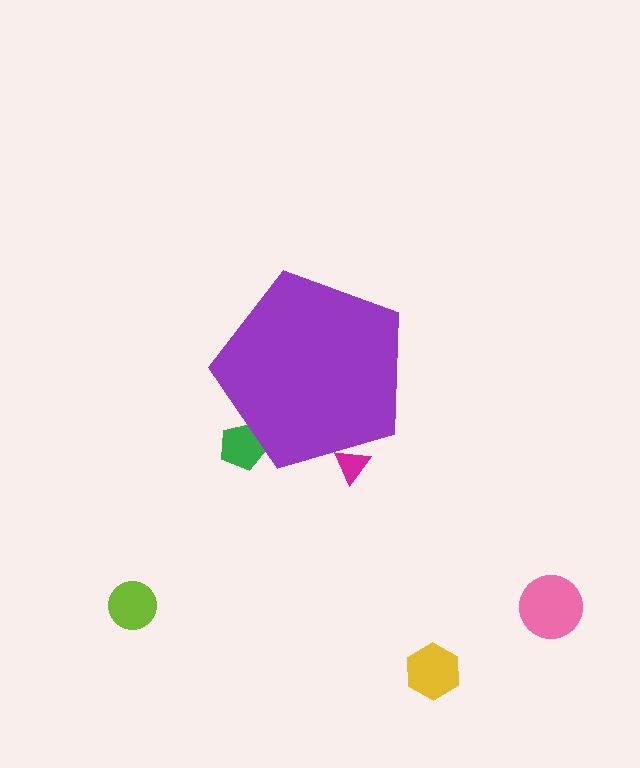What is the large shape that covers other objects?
A purple pentagon.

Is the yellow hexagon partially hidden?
No, the yellow hexagon is fully visible.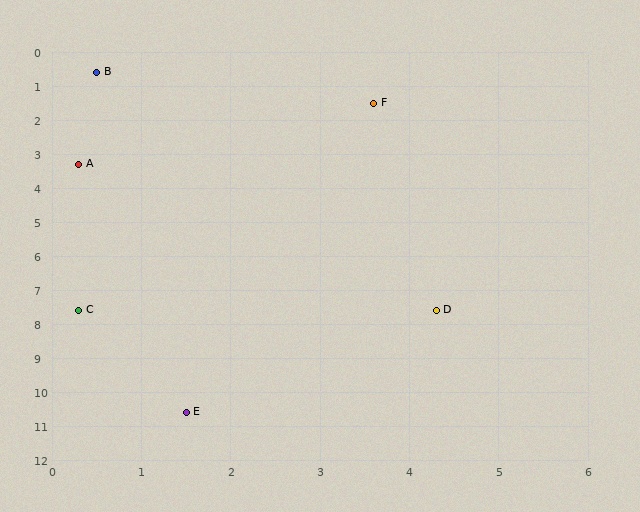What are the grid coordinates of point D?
Point D is at approximately (4.3, 7.6).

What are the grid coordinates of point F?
Point F is at approximately (3.6, 1.5).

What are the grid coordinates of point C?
Point C is at approximately (0.3, 7.6).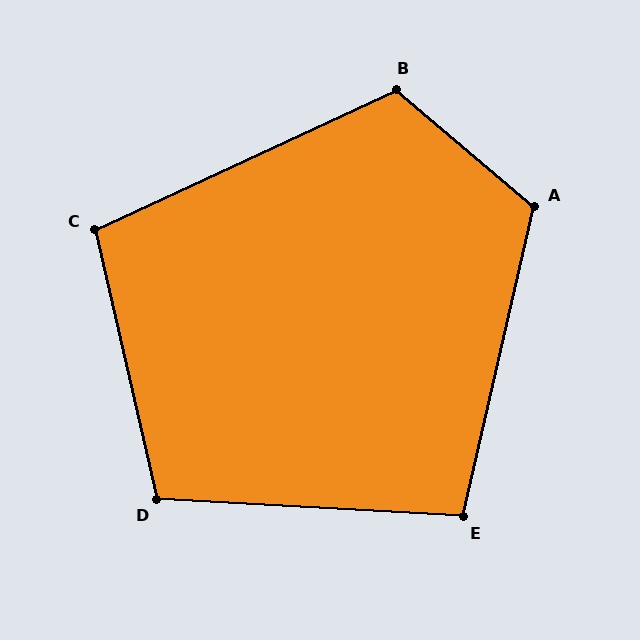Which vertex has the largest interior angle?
A, at approximately 117 degrees.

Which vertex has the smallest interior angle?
E, at approximately 100 degrees.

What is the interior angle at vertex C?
Approximately 102 degrees (obtuse).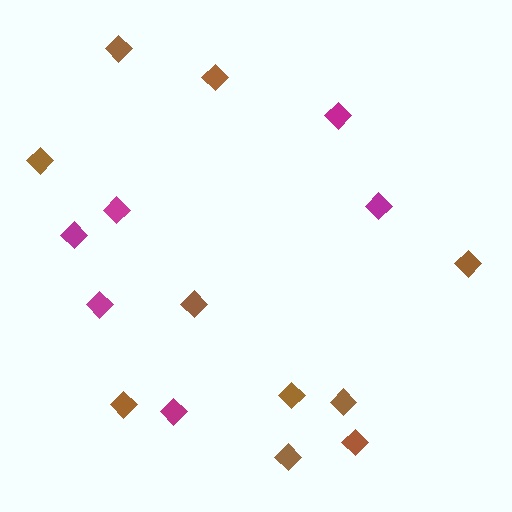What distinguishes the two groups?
There are 2 groups: one group of brown diamonds (10) and one group of magenta diamonds (6).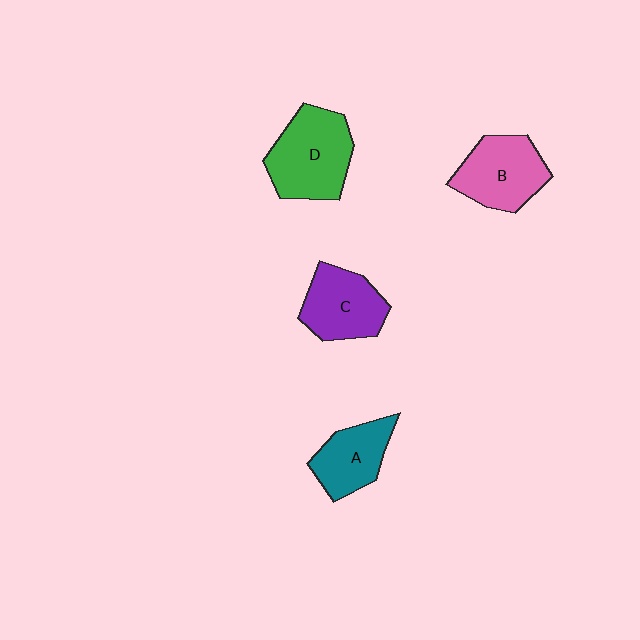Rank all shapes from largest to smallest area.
From largest to smallest: D (green), B (pink), C (purple), A (teal).